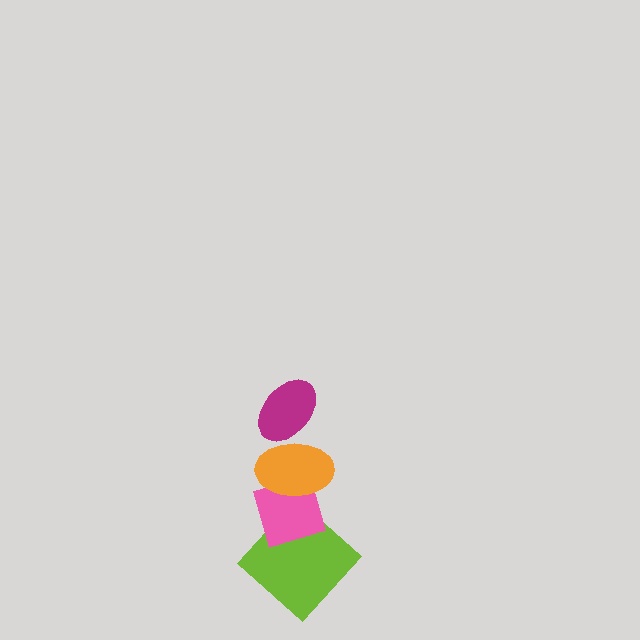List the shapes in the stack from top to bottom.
From top to bottom: the magenta ellipse, the orange ellipse, the pink diamond, the lime diamond.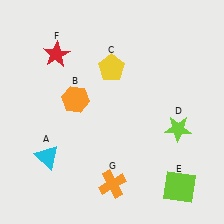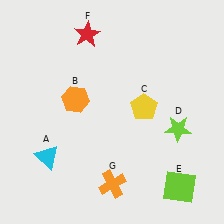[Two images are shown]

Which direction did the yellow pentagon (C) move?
The yellow pentagon (C) moved down.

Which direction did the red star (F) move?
The red star (F) moved right.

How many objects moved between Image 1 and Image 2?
2 objects moved between the two images.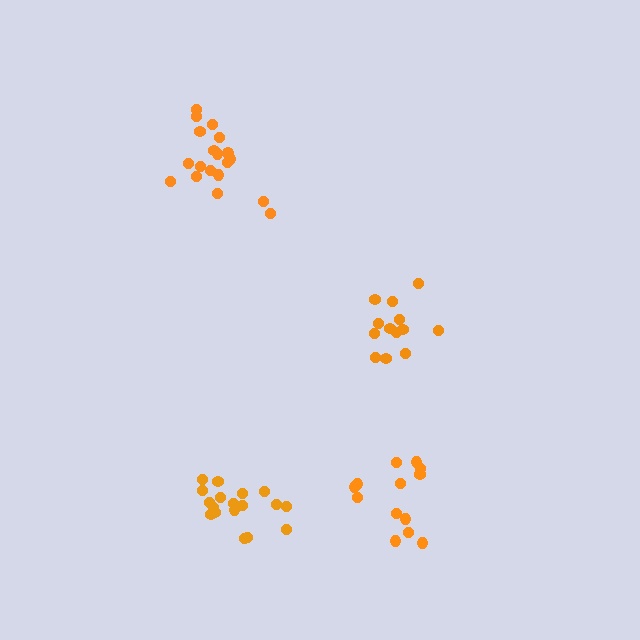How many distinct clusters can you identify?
There are 4 distinct clusters.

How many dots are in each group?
Group 1: 18 dots, Group 2: 13 dots, Group 3: 13 dots, Group 4: 19 dots (63 total).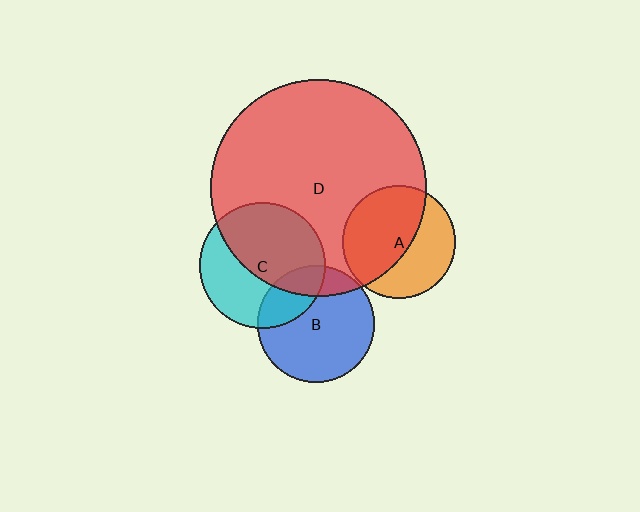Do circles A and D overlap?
Yes.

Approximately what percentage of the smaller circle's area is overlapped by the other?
Approximately 55%.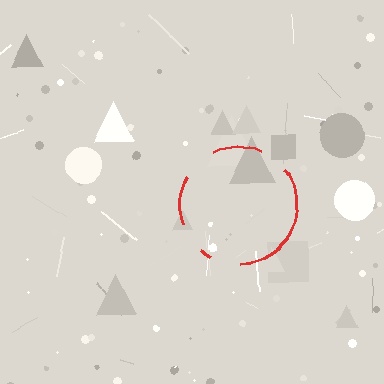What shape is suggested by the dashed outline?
The dashed outline suggests a circle.